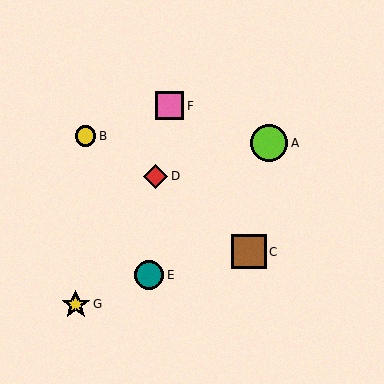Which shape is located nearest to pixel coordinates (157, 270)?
The teal circle (labeled E) at (149, 275) is nearest to that location.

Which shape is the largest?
The lime circle (labeled A) is the largest.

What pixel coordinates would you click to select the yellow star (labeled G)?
Click at (76, 304) to select the yellow star G.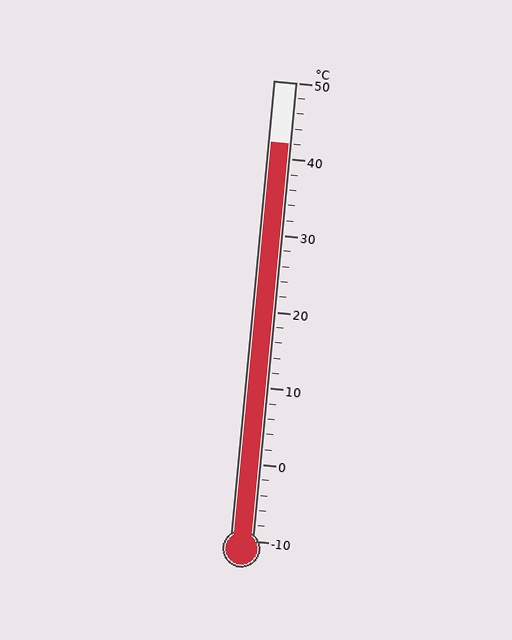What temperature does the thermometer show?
The thermometer shows approximately 42°C.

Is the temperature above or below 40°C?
The temperature is above 40°C.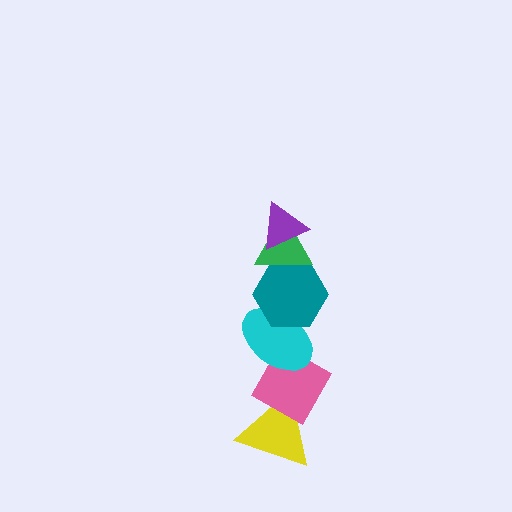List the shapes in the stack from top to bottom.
From top to bottom: the purple triangle, the green triangle, the teal hexagon, the cyan ellipse, the pink diamond, the yellow triangle.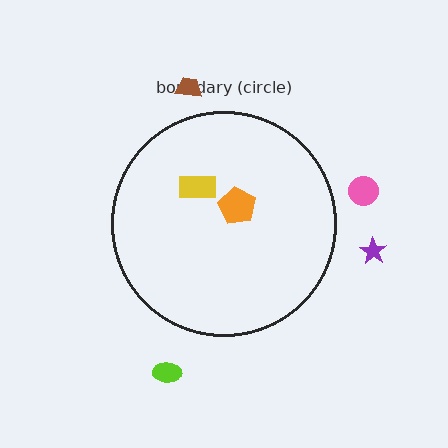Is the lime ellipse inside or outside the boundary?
Outside.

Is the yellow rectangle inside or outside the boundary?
Inside.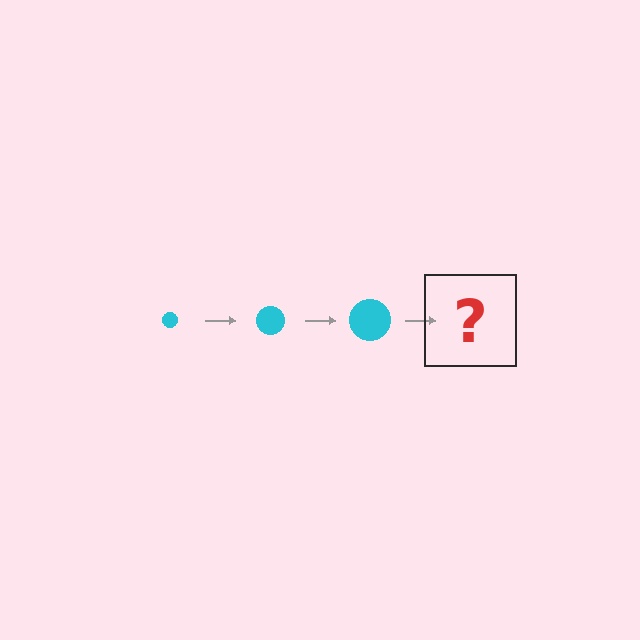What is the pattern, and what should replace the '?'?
The pattern is that the circle gets progressively larger each step. The '?' should be a cyan circle, larger than the previous one.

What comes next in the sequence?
The next element should be a cyan circle, larger than the previous one.